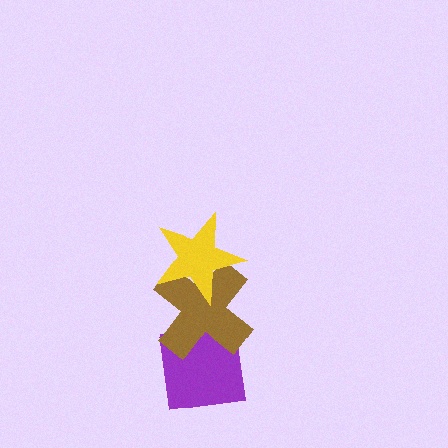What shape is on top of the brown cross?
The yellow star is on top of the brown cross.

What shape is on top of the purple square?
The brown cross is on top of the purple square.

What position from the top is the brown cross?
The brown cross is 2nd from the top.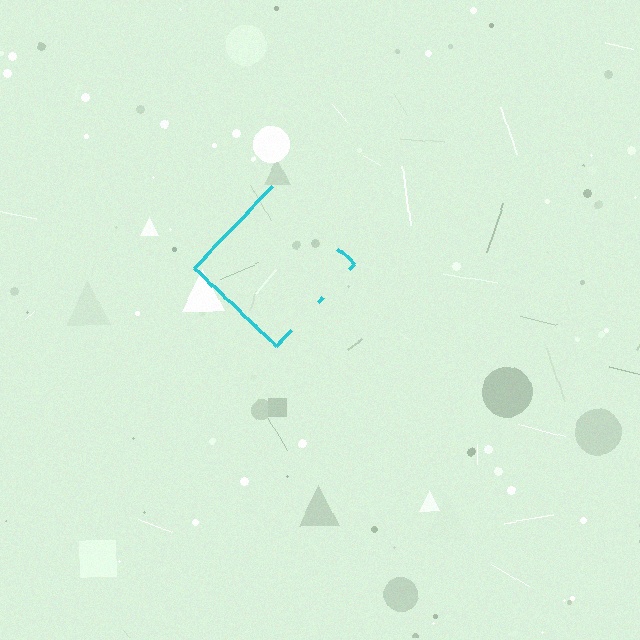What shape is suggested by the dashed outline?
The dashed outline suggests a diamond.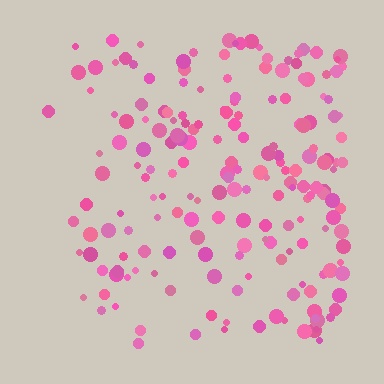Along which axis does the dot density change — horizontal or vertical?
Horizontal.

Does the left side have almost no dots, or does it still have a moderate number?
Still a moderate number, just noticeably fewer than the right.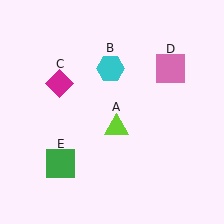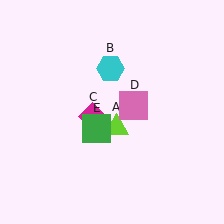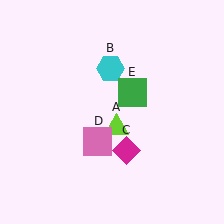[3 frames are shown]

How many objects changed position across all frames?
3 objects changed position: magenta diamond (object C), pink square (object D), green square (object E).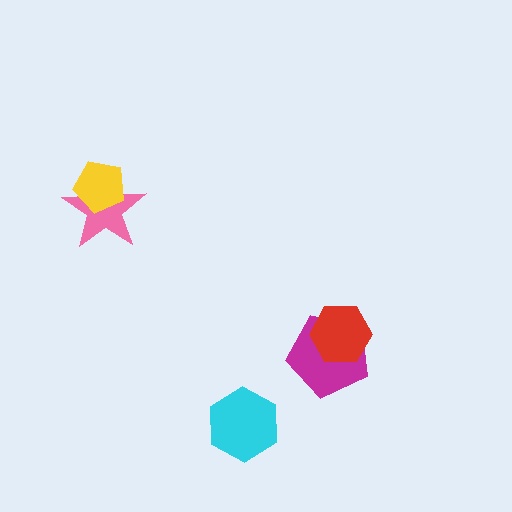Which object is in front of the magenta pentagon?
The red hexagon is in front of the magenta pentagon.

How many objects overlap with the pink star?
1 object overlaps with the pink star.